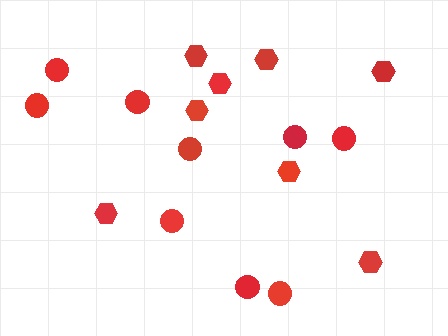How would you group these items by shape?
There are 2 groups: one group of hexagons (8) and one group of circles (9).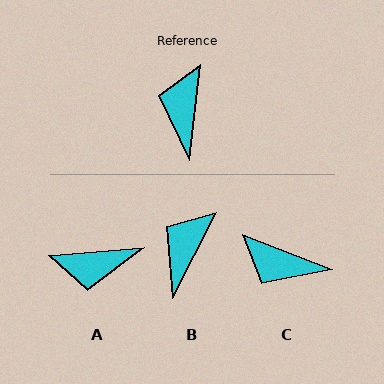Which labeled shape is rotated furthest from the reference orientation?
A, about 101 degrees away.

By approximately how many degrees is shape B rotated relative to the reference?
Approximately 21 degrees clockwise.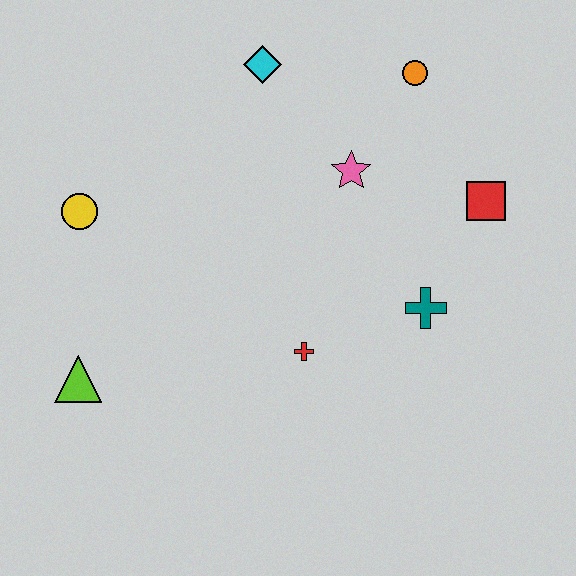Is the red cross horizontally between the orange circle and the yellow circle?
Yes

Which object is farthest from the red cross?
The orange circle is farthest from the red cross.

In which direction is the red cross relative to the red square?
The red cross is to the left of the red square.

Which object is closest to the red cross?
The teal cross is closest to the red cross.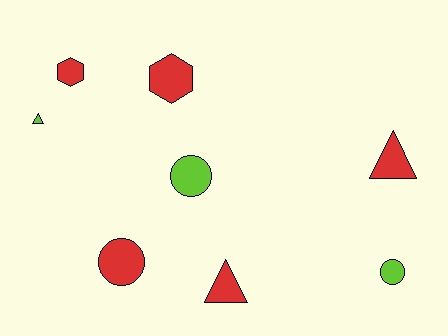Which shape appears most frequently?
Circle, with 3 objects.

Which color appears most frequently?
Red, with 5 objects.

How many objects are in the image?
There are 8 objects.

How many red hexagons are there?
There are 2 red hexagons.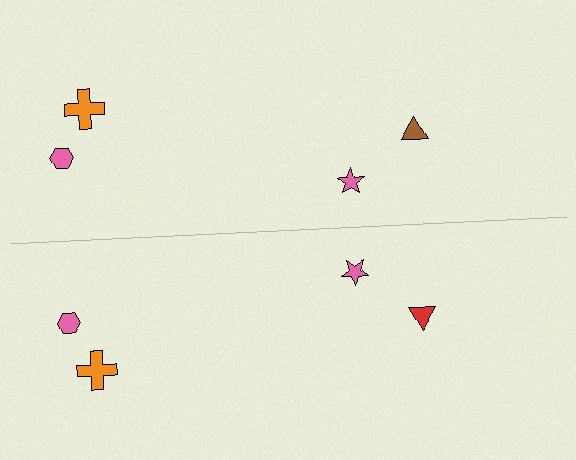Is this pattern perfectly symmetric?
No, the pattern is not perfectly symmetric. The red triangle on the bottom side breaks the symmetry — its mirror counterpart is brown.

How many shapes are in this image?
There are 8 shapes in this image.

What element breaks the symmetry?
The red triangle on the bottom side breaks the symmetry — its mirror counterpart is brown.